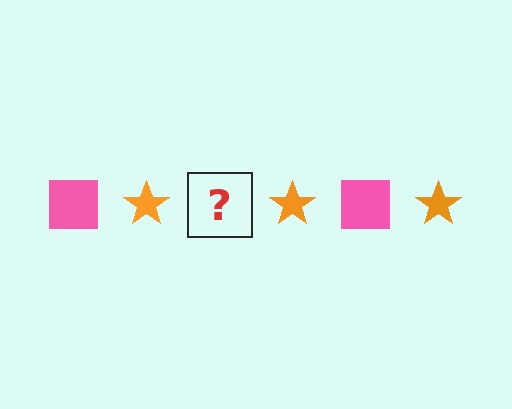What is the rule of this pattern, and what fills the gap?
The rule is that the pattern alternates between pink square and orange star. The gap should be filled with a pink square.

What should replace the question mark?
The question mark should be replaced with a pink square.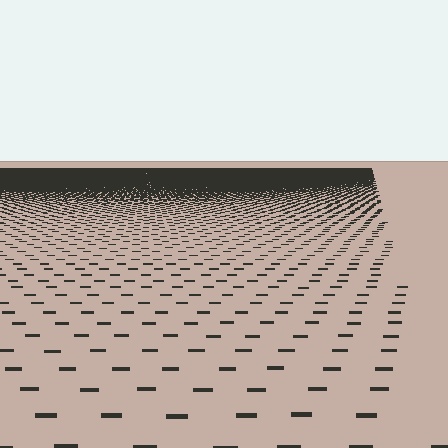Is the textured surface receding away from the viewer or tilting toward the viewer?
The surface is receding away from the viewer. Texture elements get smaller and denser toward the top.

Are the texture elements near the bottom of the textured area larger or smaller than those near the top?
Larger. Near the bottom, elements are closer to the viewer and appear at a bigger on-screen size.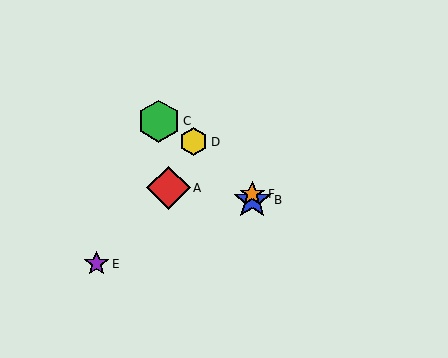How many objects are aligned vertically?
2 objects (B, F) are aligned vertically.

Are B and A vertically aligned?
No, B is at x≈252 and A is at x≈169.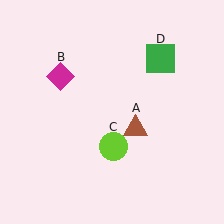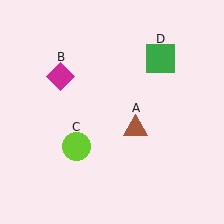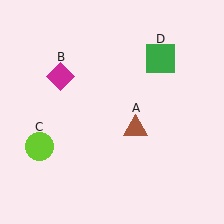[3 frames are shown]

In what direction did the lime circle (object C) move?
The lime circle (object C) moved left.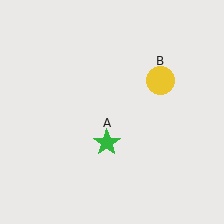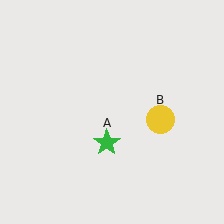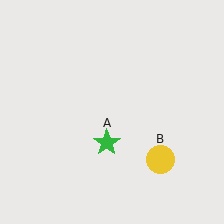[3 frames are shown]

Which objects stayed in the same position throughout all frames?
Green star (object A) remained stationary.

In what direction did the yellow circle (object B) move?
The yellow circle (object B) moved down.